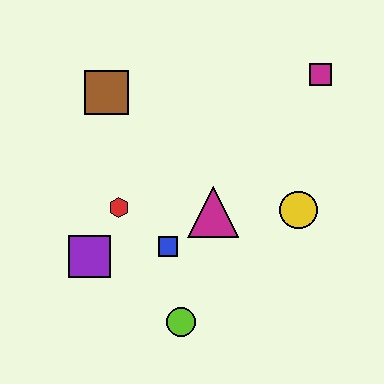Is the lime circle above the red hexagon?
No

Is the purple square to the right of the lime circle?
No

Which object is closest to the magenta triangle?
The blue square is closest to the magenta triangle.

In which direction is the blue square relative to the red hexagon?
The blue square is to the right of the red hexagon.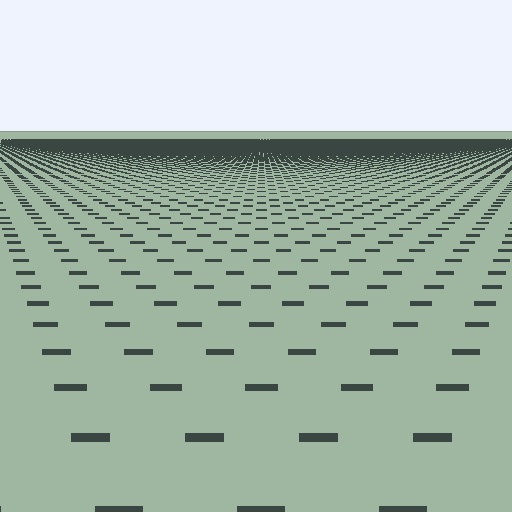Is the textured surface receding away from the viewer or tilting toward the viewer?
The surface is receding away from the viewer. Texture elements get smaller and denser toward the top.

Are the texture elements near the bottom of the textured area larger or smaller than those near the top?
Larger. Near the bottom, elements are closer to the viewer and appear at a bigger on-screen size.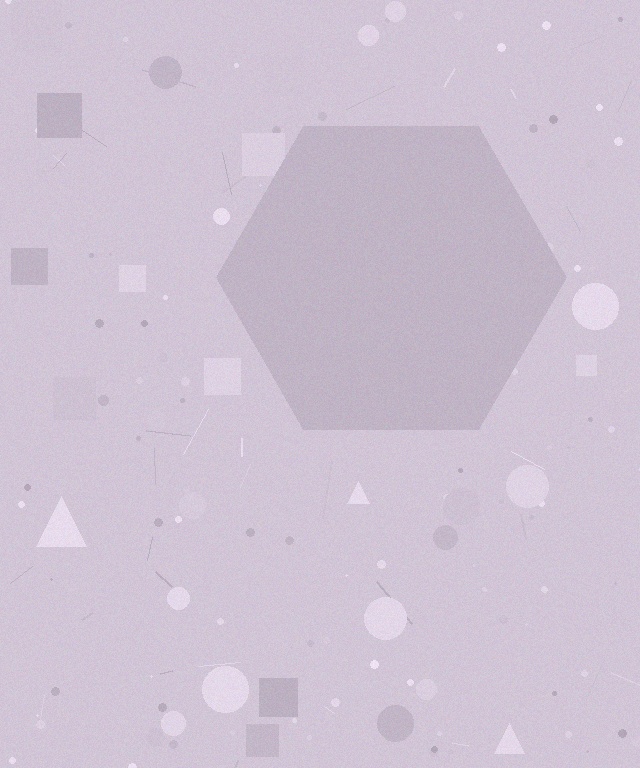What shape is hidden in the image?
A hexagon is hidden in the image.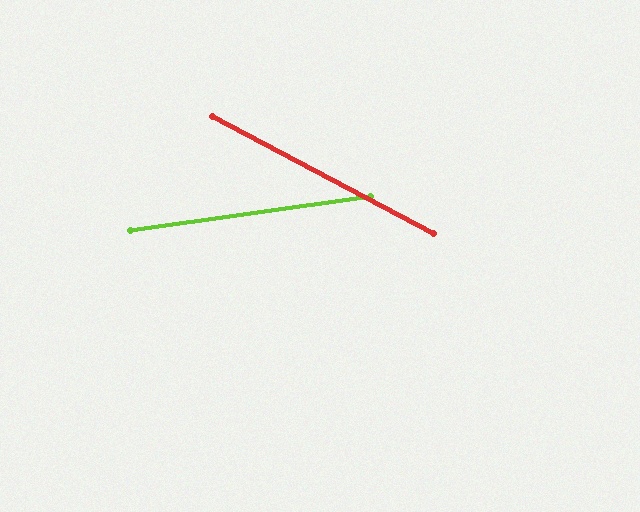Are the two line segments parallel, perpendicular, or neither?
Neither parallel nor perpendicular — they differ by about 36°.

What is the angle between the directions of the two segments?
Approximately 36 degrees.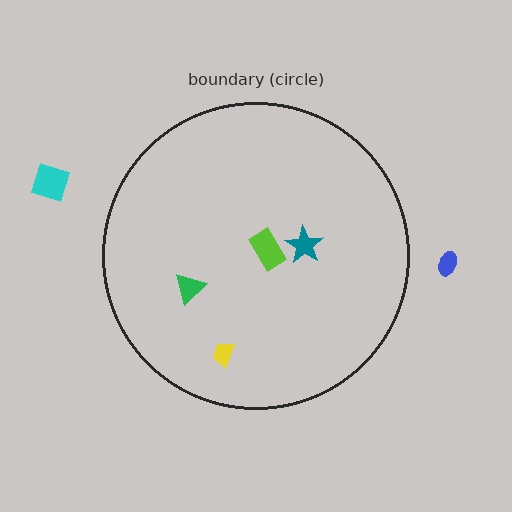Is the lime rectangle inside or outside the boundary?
Inside.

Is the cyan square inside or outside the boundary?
Outside.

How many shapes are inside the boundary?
4 inside, 2 outside.